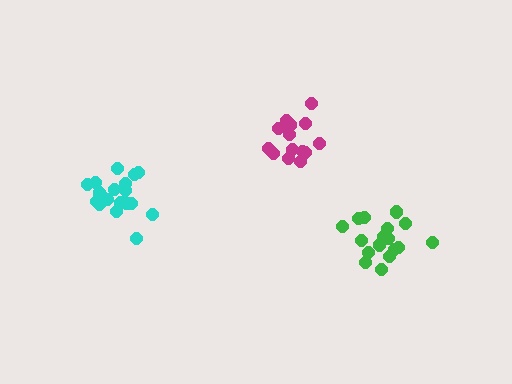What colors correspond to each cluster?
The clusters are colored: magenta, green, cyan.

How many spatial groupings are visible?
There are 3 spatial groupings.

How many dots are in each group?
Group 1: 15 dots, Group 2: 17 dots, Group 3: 21 dots (53 total).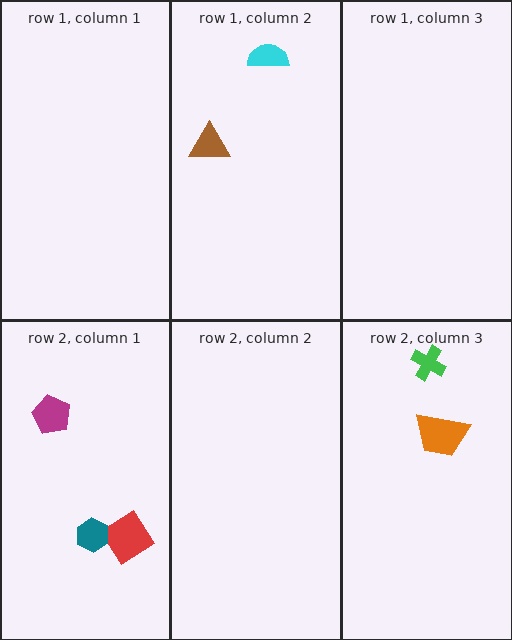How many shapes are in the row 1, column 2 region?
2.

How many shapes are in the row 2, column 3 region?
2.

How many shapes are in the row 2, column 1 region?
3.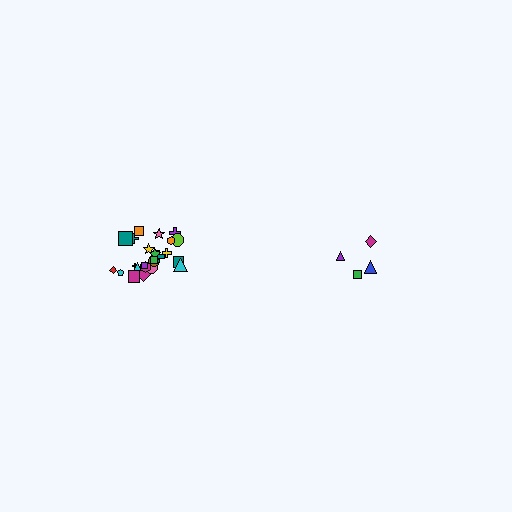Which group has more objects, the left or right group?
The left group.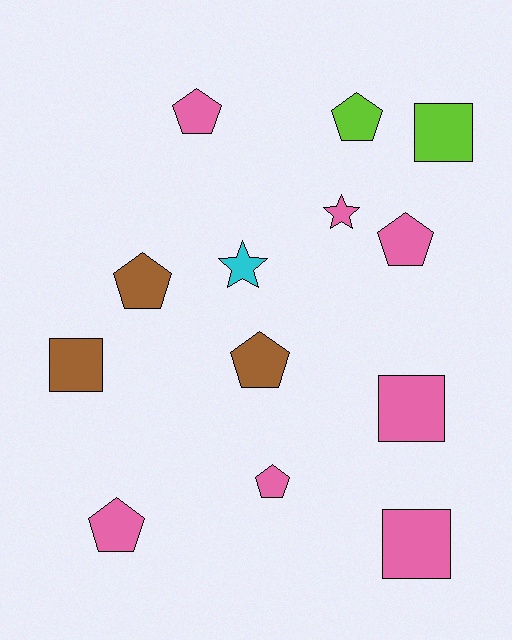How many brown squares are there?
There is 1 brown square.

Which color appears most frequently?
Pink, with 7 objects.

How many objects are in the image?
There are 13 objects.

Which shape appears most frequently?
Pentagon, with 7 objects.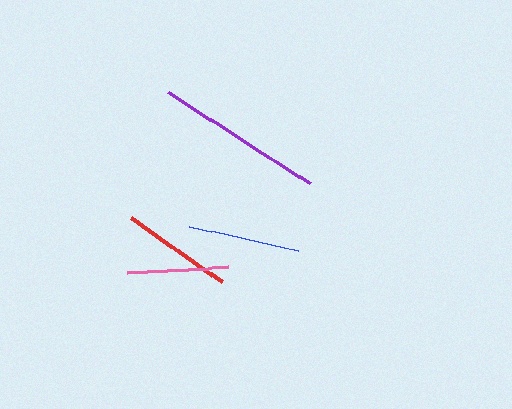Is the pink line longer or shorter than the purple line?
The purple line is longer than the pink line.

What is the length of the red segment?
The red segment is approximately 111 pixels long.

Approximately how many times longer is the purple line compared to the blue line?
The purple line is approximately 1.5 times the length of the blue line.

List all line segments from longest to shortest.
From longest to shortest: purple, red, blue, pink.